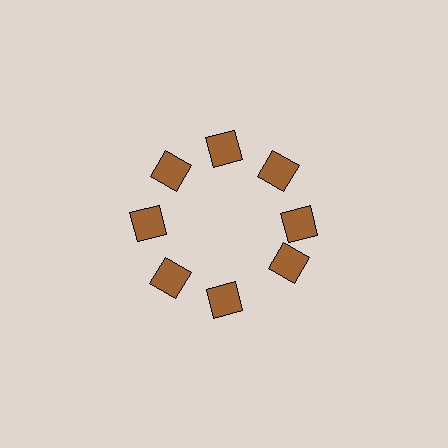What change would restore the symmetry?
The symmetry would be restored by rotating it back into even spacing with its neighbors so that all 8 squares sit at equal angles and equal distance from the center.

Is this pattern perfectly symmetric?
No. The 8 brown squares are arranged in a ring, but one element near the 4 o'clock position is rotated out of alignment along the ring, breaking the 8-fold rotational symmetry.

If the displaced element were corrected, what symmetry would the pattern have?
It would have 8-fold rotational symmetry — the pattern would map onto itself every 45 degrees.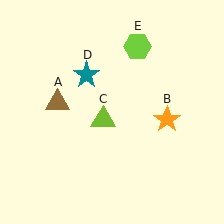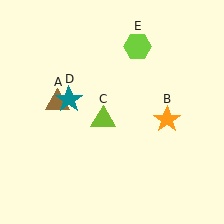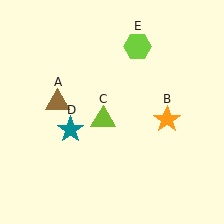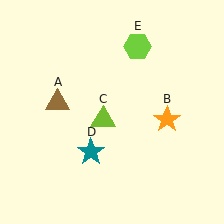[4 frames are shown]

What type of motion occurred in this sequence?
The teal star (object D) rotated counterclockwise around the center of the scene.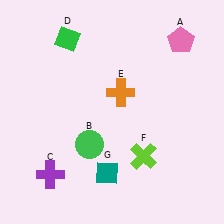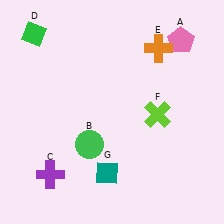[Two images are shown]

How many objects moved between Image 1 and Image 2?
3 objects moved between the two images.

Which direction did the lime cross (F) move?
The lime cross (F) moved up.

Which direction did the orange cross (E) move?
The orange cross (E) moved up.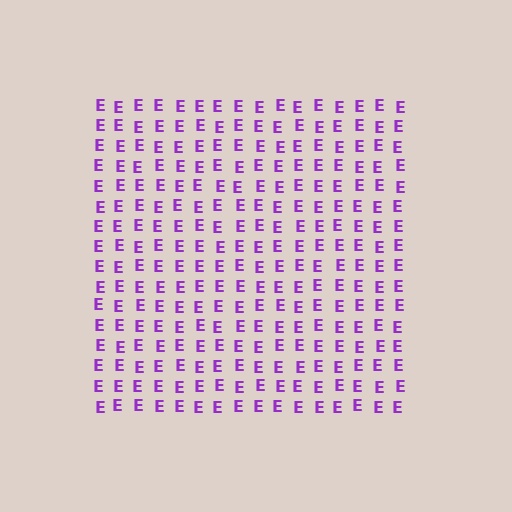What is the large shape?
The large shape is a square.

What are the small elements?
The small elements are letter E's.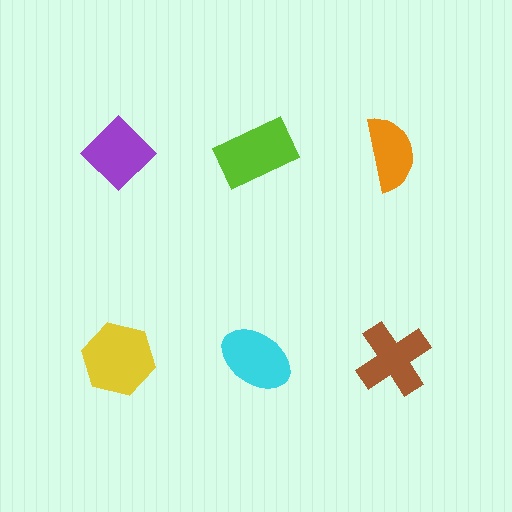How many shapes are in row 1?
3 shapes.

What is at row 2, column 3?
A brown cross.